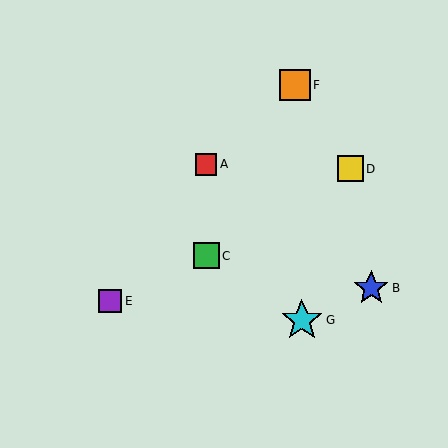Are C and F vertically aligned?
No, C is at x≈206 and F is at x≈295.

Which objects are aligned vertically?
Objects A, C are aligned vertically.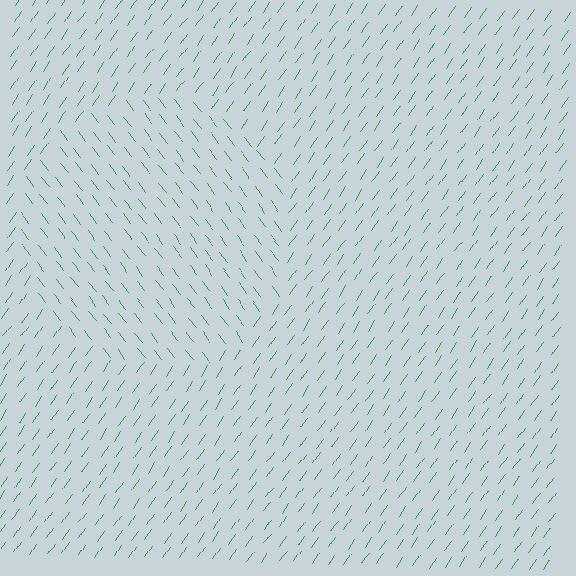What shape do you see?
I see a circle.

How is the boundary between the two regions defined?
The boundary is defined purely by a change in line orientation (approximately 72 degrees difference). All lines are the same color and thickness.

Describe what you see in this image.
The image is filled with small green line segments. A circle region in the image has lines oriented differently from the surrounding lines, creating a visible texture boundary.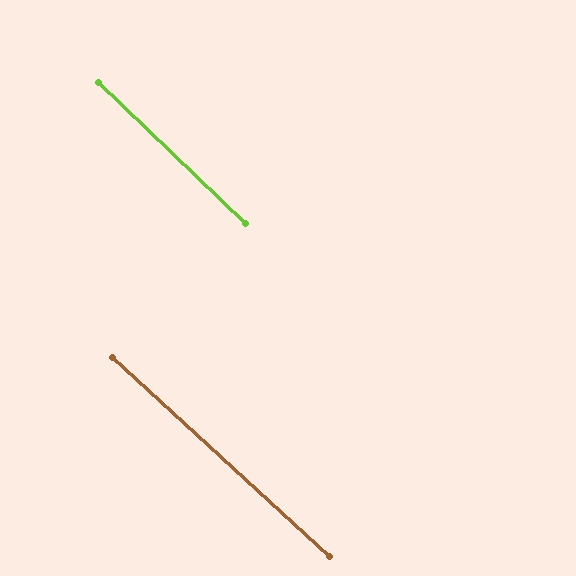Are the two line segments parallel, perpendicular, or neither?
Parallel — their directions differ by only 1.2°.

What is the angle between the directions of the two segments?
Approximately 1 degree.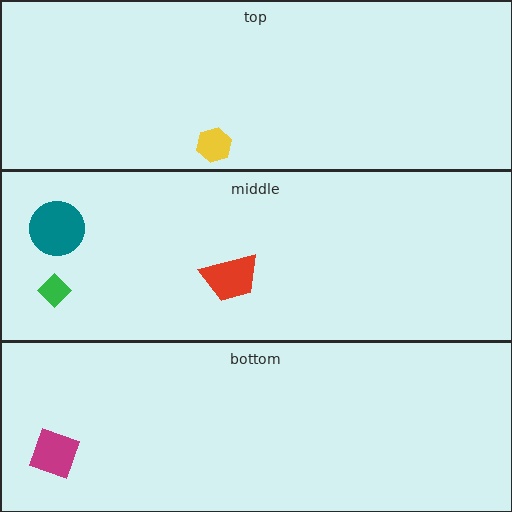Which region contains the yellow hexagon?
The top region.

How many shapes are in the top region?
1.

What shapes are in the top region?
The yellow hexagon.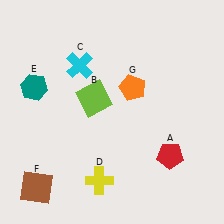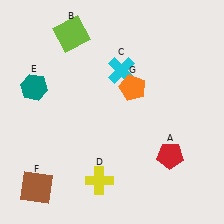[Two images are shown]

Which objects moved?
The objects that moved are: the lime square (B), the cyan cross (C).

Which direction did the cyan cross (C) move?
The cyan cross (C) moved right.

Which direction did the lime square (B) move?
The lime square (B) moved up.